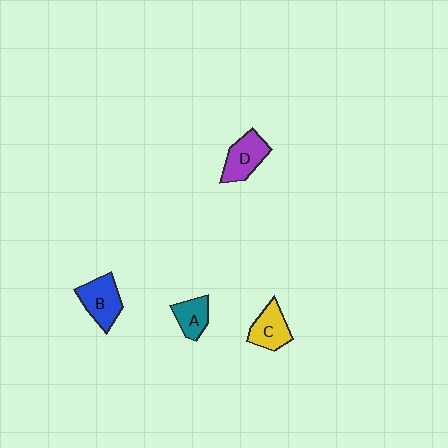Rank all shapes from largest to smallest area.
From largest to smallest: B (blue), D (purple), C (yellow), A (teal).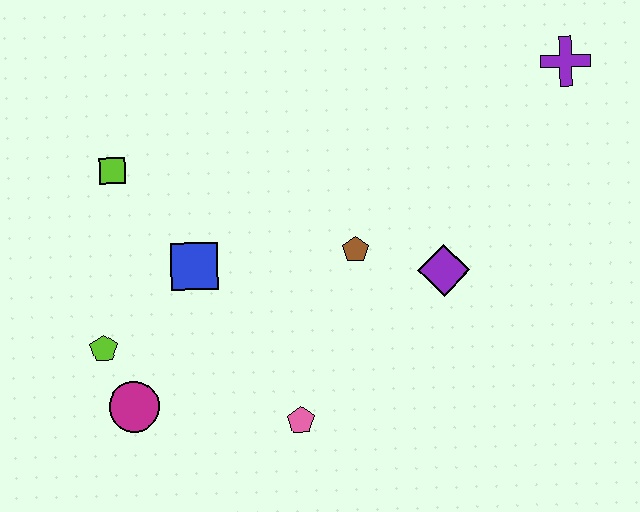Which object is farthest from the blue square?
The purple cross is farthest from the blue square.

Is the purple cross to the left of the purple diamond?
No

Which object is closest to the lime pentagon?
The magenta circle is closest to the lime pentagon.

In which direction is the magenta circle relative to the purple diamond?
The magenta circle is to the left of the purple diamond.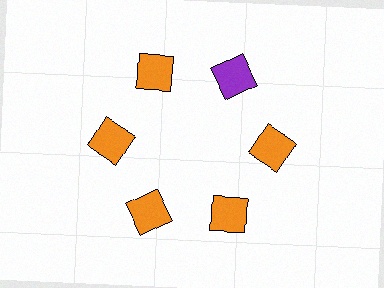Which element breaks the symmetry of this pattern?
The purple square at roughly the 1 o'clock position breaks the symmetry. All other shapes are orange squares.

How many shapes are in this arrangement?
There are 6 shapes arranged in a ring pattern.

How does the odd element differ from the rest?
It has a different color: purple instead of orange.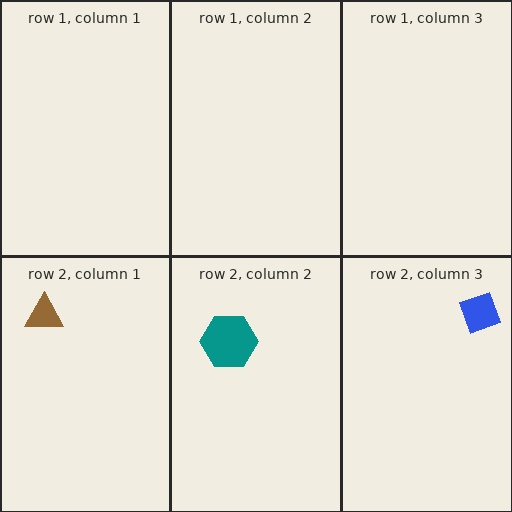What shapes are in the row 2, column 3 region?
The blue diamond.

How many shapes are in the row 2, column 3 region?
1.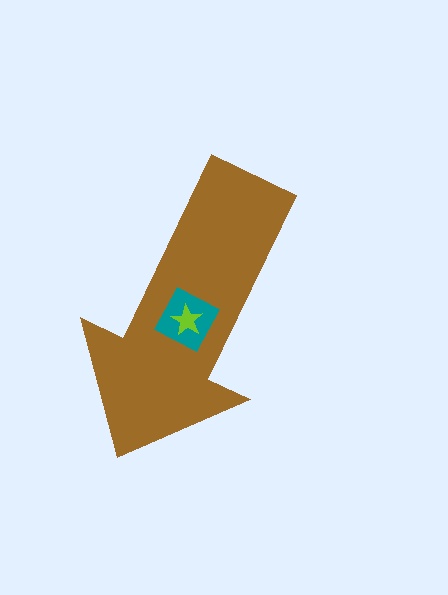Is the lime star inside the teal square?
Yes.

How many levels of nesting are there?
3.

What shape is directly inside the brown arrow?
The teal square.